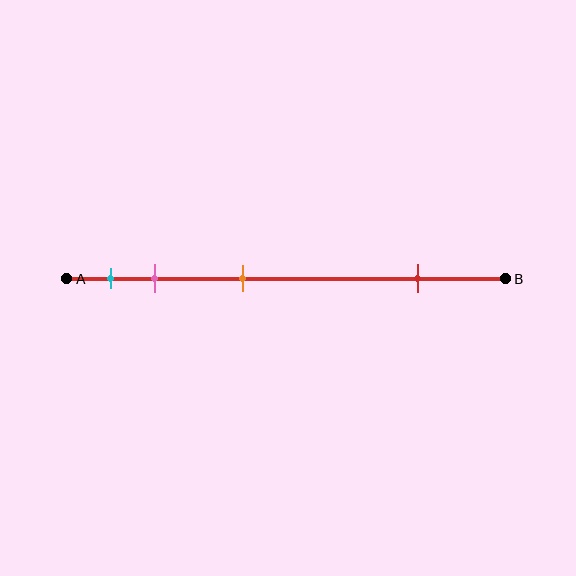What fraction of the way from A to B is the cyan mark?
The cyan mark is approximately 10% (0.1) of the way from A to B.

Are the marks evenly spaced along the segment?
No, the marks are not evenly spaced.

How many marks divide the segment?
There are 4 marks dividing the segment.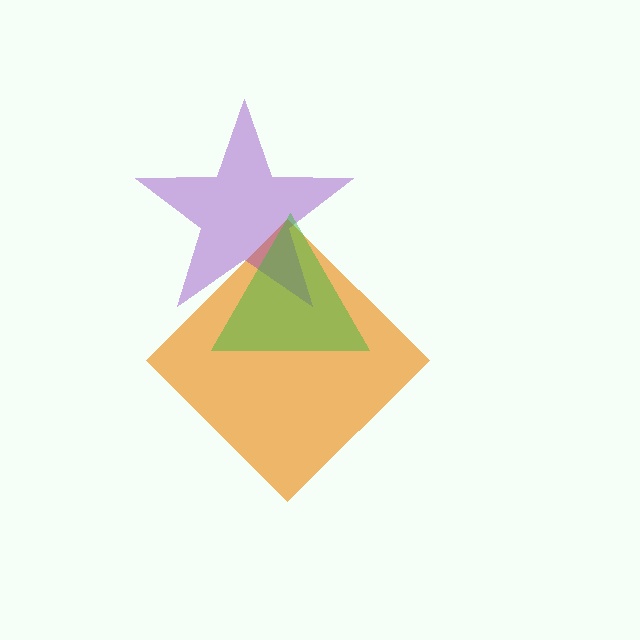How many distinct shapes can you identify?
There are 3 distinct shapes: an orange diamond, a purple star, a green triangle.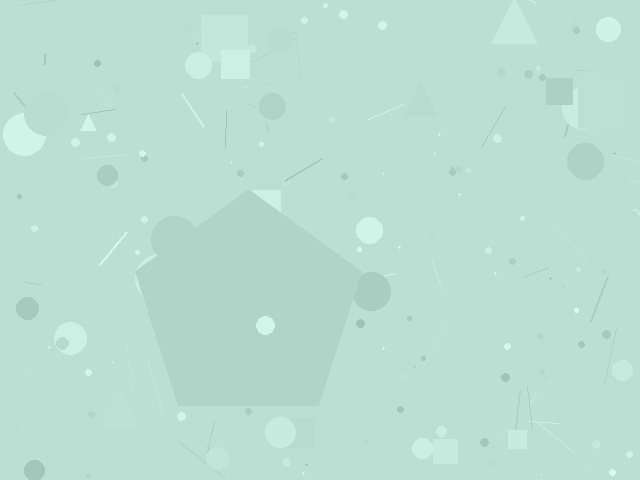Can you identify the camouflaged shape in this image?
The camouflaged shape is a pentagon.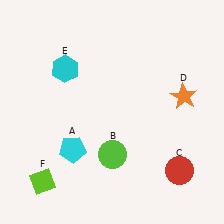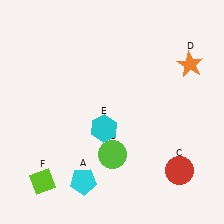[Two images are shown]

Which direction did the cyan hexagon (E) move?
The cyan hexagon (E) moved down.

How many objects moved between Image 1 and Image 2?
3 objects moved between the two images.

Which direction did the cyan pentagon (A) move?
The cyan pentagon (A) moved down.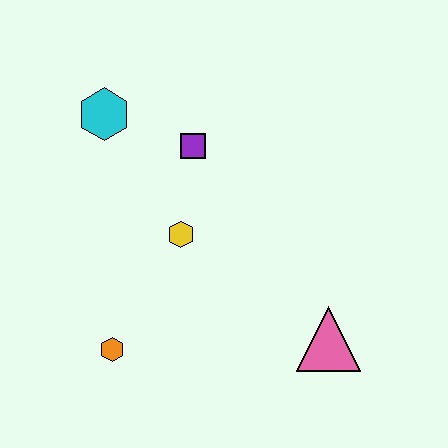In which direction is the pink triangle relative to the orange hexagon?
The pink triangle is to the right of the orange hexagon.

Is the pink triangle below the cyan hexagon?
Yes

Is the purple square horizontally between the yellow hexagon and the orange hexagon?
No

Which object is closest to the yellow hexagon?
The purple square is closest to the yellow hexagon.